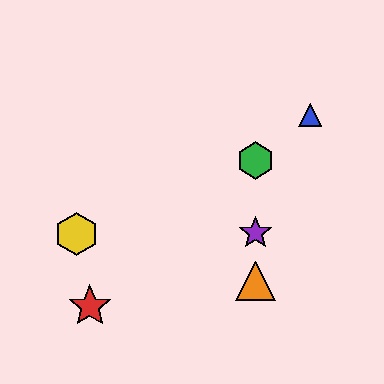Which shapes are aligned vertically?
The green hexagon, the purple star, the orange triangle are aligned vertically.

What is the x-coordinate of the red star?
The red star is at x≈90.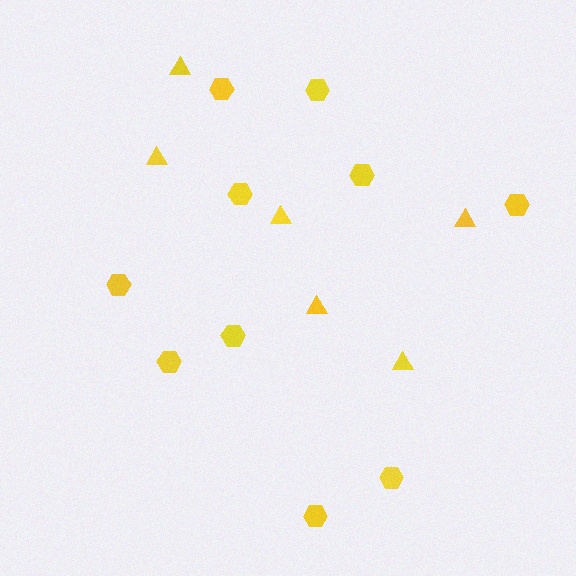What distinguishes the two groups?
There are 2 groups: one group of hexagons (10) and one group of triangles (6).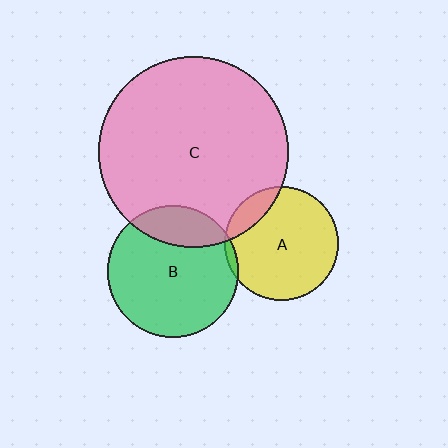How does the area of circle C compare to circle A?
Approximately 2.8 times.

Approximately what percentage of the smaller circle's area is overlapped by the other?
Approximately 15%.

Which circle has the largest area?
Circle C (pink).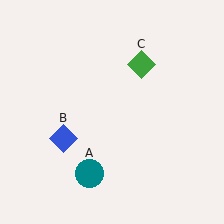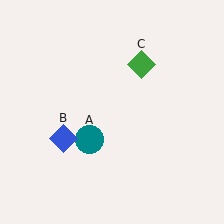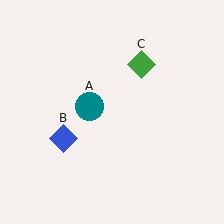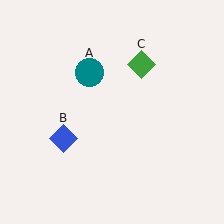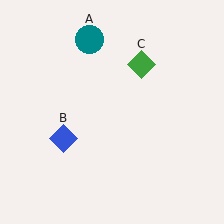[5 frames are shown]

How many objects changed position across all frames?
1 object changed position: teal circle (object A).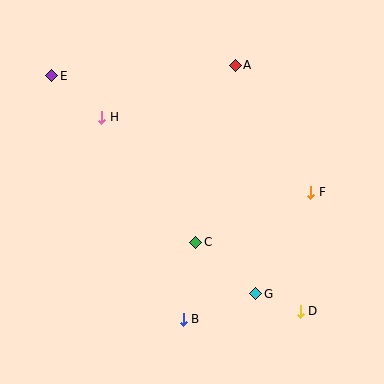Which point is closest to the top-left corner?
Point E is closest to the top-left corner.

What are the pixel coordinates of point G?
Point G is at (256, 294).